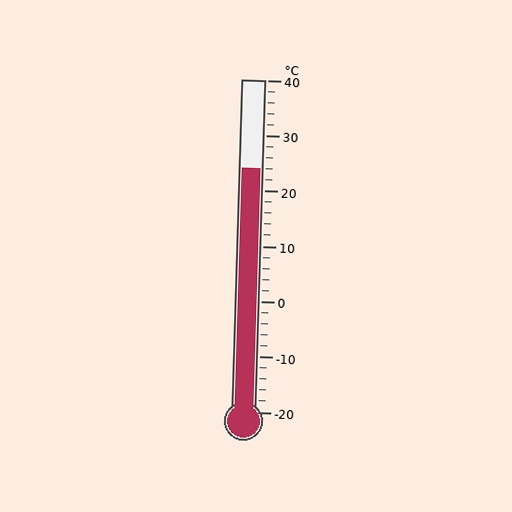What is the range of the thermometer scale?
The thermometer scale ranges from -20°C to 40°C.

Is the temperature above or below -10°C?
The temperature is above -10°C.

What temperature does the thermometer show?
The thermometer shows approximately 24°C.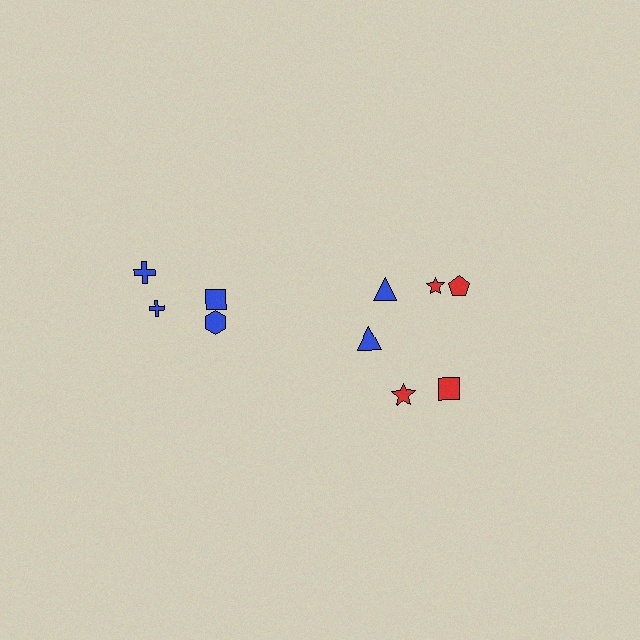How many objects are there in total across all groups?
There are 10 objects.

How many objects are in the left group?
There are 4 objects.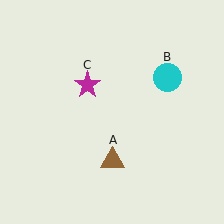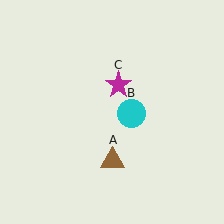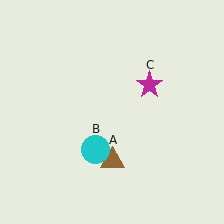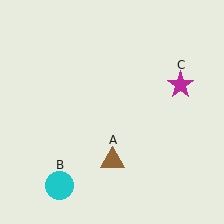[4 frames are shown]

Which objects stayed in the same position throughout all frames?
Brown triangle (object A) remained stationary.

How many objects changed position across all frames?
2 objects changed position: cyan circle (object B), magenta star (object C).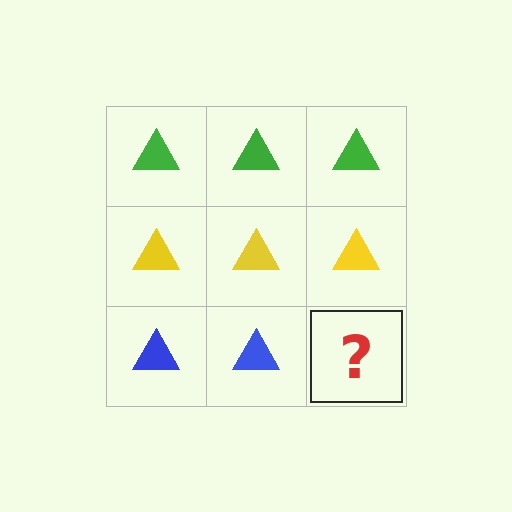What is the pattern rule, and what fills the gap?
The rule is that each row has a consistent color. The gap should be filled with a blue triangle.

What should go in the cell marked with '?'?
The missing cell should contain a blue triangle.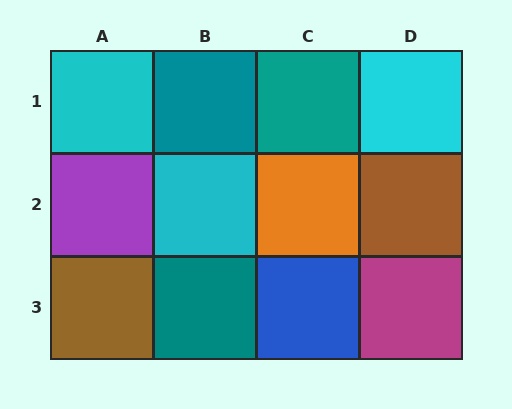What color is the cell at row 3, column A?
Brown.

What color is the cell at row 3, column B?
Teal.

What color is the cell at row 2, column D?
Brown.